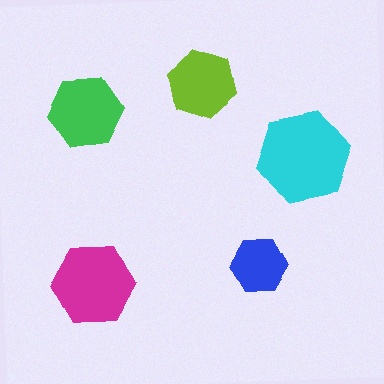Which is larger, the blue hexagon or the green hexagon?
The green one.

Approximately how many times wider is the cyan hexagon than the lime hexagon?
About 1.5 times wider.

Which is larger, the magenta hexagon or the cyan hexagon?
The cyan one.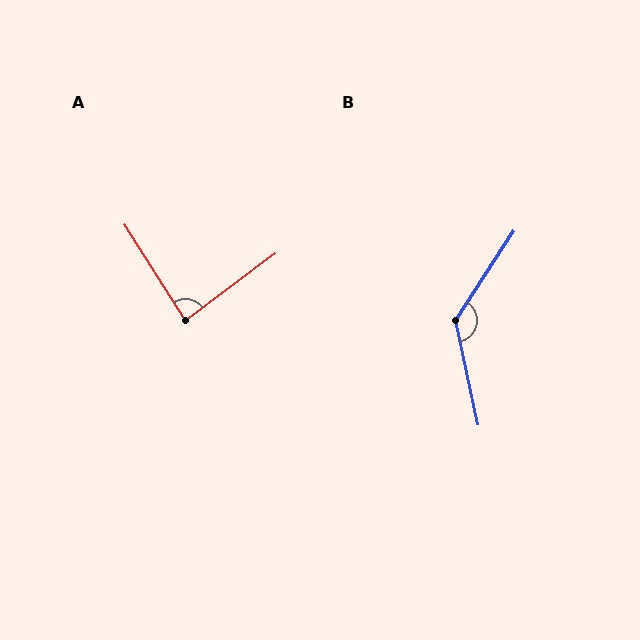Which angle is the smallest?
A, at approximately 86 degrees.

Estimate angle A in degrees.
Approximately 86 degrees.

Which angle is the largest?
B, at approximately 135 degrees.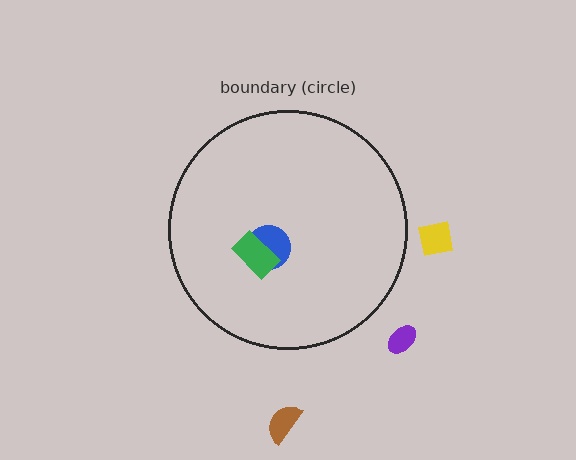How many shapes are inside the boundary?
2 inside, 3 outside.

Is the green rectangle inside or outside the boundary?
Inside.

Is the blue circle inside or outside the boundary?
Inside.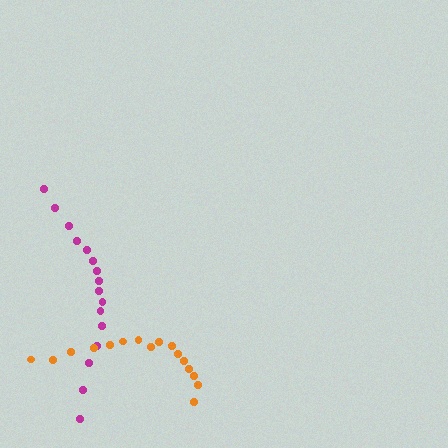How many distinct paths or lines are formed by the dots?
There are 2 distinct paths.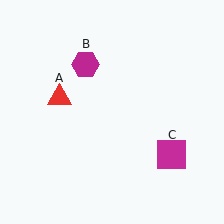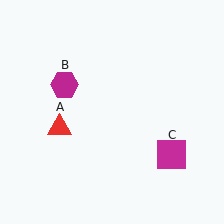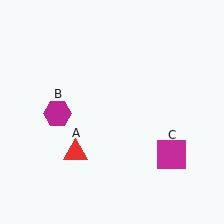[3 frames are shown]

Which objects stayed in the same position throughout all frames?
Magenta square (object C) remained stationary.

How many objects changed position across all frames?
2 objects changed position: red triangle (object A), magenta hexagon (object B).